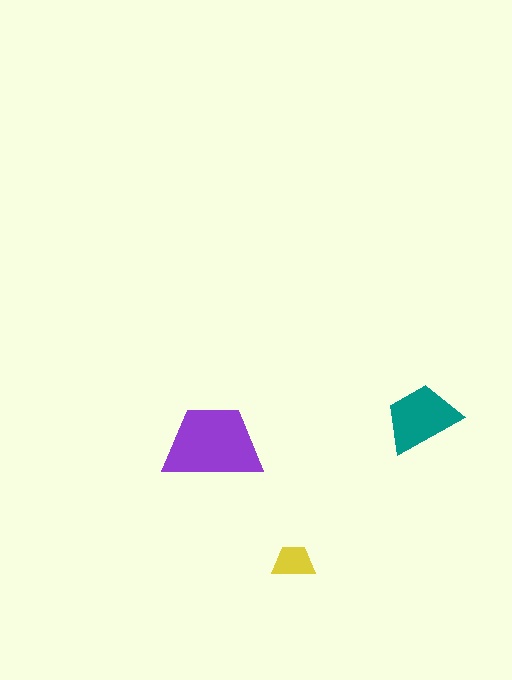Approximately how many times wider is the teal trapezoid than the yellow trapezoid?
About 2 times wider.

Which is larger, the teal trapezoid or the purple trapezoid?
The purple one.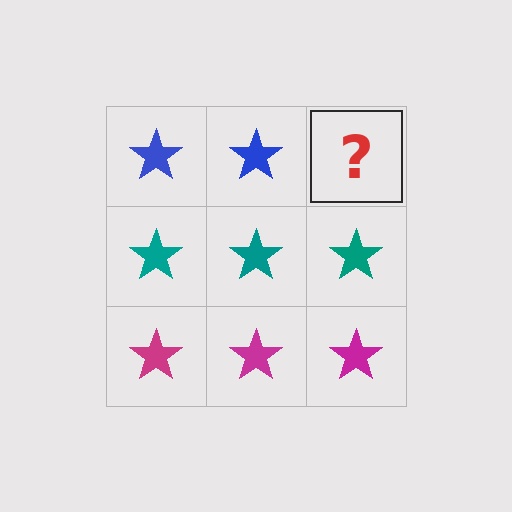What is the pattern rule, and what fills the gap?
The rule is that each row has a consistent color. The gap should be filled with a blue star.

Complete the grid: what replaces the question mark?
The question mark should be replaced with a blue star.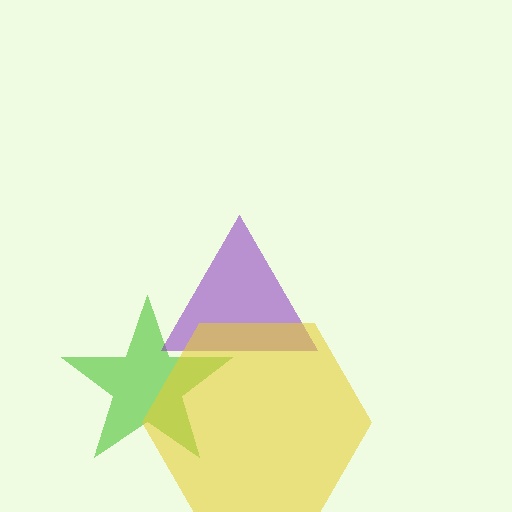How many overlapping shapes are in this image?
There are 3 overlapping shapes in the image.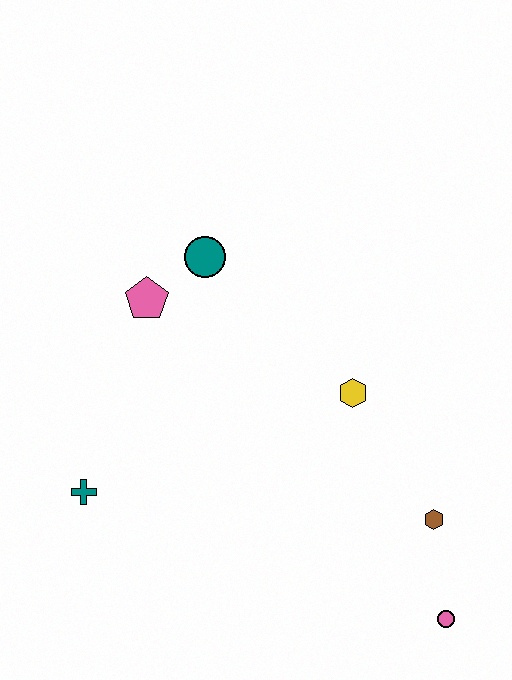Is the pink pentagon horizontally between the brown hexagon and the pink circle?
No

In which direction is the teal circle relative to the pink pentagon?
The teal circle is to the right of the pink pentagon.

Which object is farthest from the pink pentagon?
The pink circle is farthest from the pink pentagon.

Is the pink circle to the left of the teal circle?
No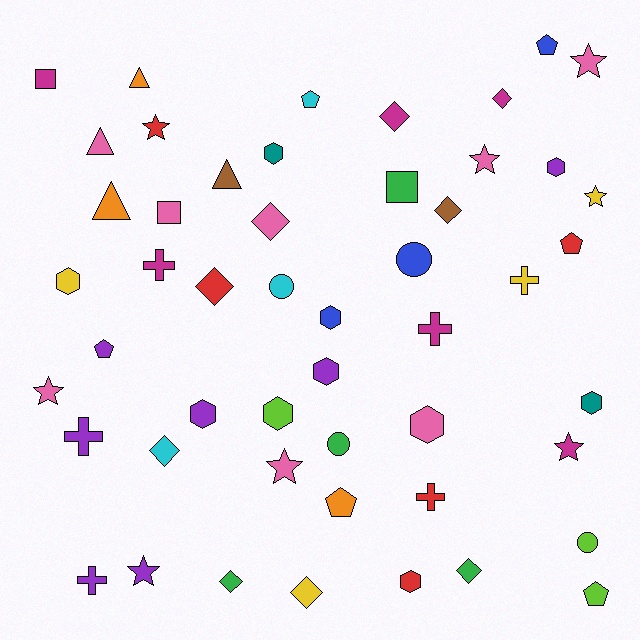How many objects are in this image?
There are 50 objects.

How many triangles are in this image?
There are 4 triangles.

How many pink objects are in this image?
There are 8 pink objects.